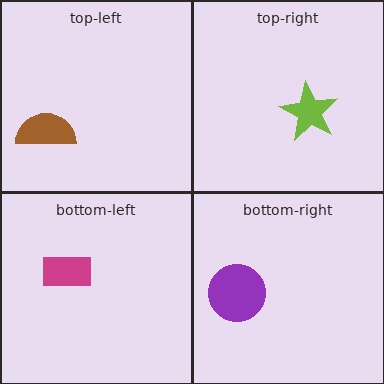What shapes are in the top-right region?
The lime star.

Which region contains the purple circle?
The bottom-right region.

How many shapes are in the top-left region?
1.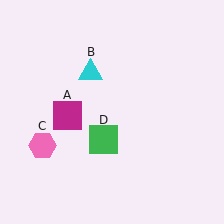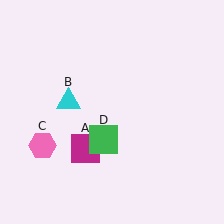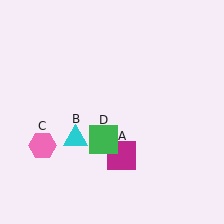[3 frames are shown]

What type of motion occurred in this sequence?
The magenta square (object A), cyan triangle (object B) rotated counterclockwise around the center of the scene.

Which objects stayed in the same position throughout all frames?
Pink hexagon (object C) and green square (object D) remained stationary.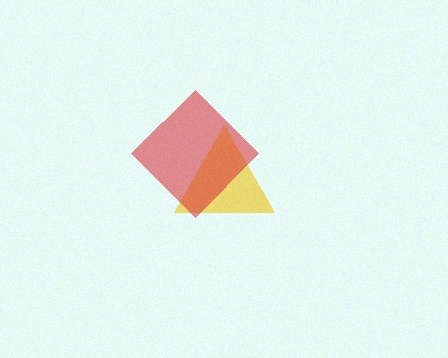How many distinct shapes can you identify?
There are 2 distinct shapes: a yellow triangle, a red diamond.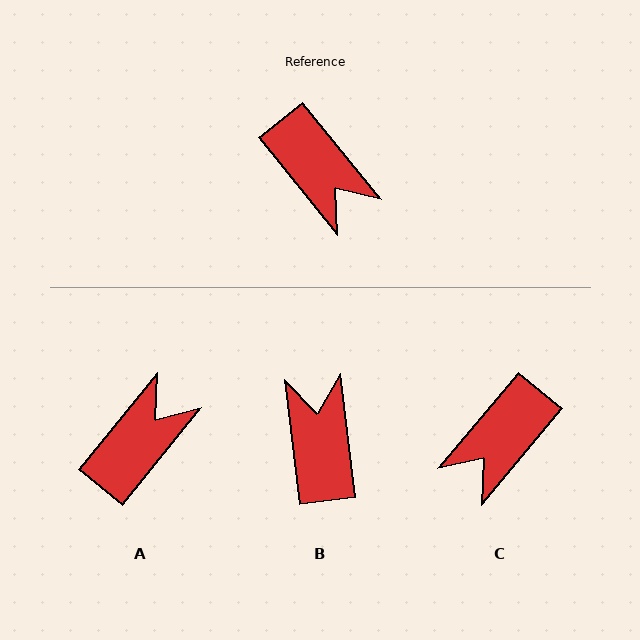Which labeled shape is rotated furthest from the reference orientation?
B, about 147 degrees away.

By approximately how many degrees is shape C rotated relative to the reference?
Approximately 79 degrees clockwise.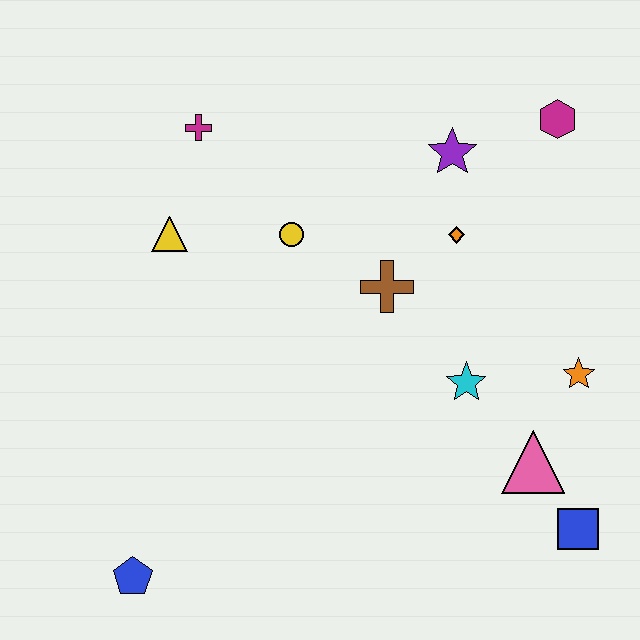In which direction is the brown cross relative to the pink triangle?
The brown cross is above the pink triangle.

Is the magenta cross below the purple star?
No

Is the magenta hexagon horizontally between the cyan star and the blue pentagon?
No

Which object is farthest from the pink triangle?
The magenta cross is farthest from the pink triangle.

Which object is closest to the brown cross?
The orange diamond is closest to the brown cross.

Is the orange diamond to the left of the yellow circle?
No